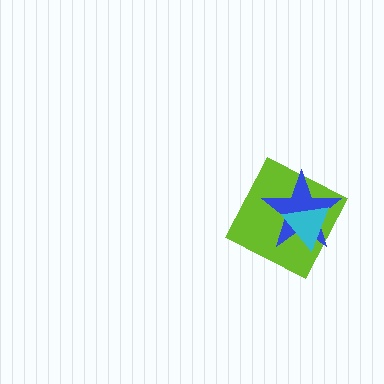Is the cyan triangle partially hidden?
No, no other shape covers it.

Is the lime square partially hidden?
Yes, it is partially covered by another shape.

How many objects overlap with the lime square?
2 objects overlap with the lime square.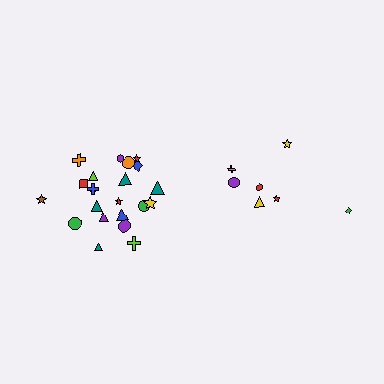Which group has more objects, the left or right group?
The left group.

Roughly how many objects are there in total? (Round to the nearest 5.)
Roughly 30 objects in total.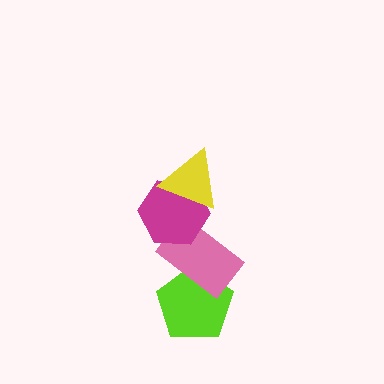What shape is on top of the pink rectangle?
The magenta hexagon is on top of the pink rectangle.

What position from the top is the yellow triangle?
The yellow triangle is 1st from the top.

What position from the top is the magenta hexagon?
The magenta hexagon is 2nd from the top.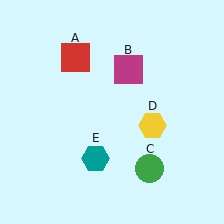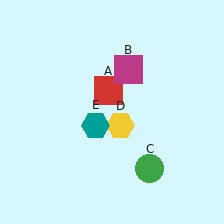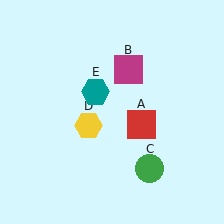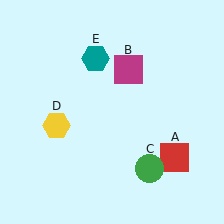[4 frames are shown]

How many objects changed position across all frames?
3 objects changed position: red square (object A), yellow hexagon (object D), teal hexagon (object E).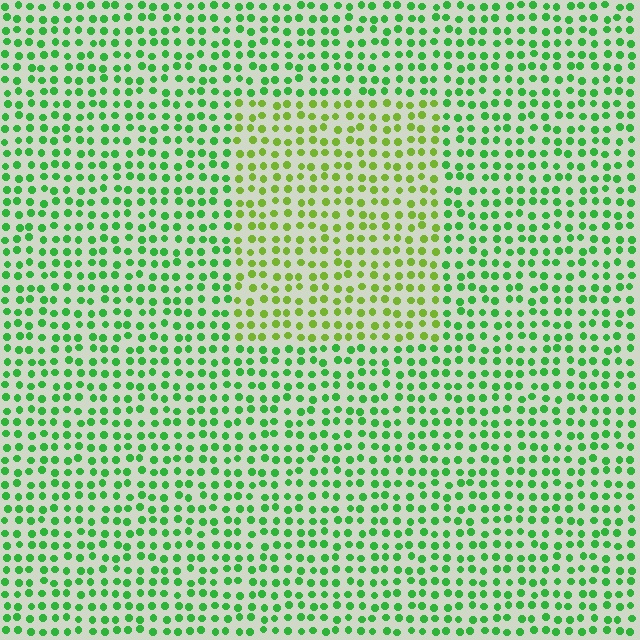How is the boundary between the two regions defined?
The boundary is defined purely by a slight shift in hue (about 36 degrees). Spacing, size, and orientation are identical on both sides.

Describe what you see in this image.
The image is filled with small green elements in a uniform arrangement. A rectangle-shaped region is visible where the elements are tinted to a slightly different hue, forming a subtle color boundary.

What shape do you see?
I see a rectangle.